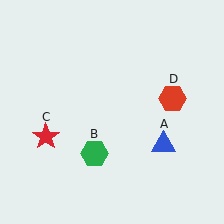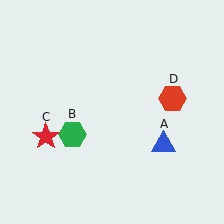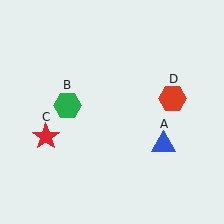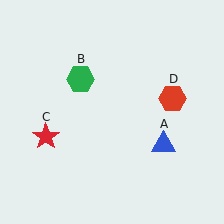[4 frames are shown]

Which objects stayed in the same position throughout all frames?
Blue triangle (object A) and red star (object C) and red hexagon (object D) remained stationary.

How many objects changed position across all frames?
1 object changed position: green hexagon (object B).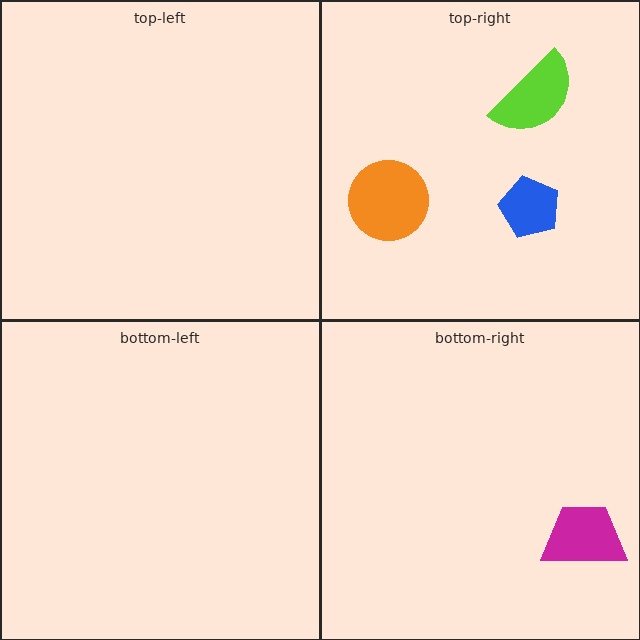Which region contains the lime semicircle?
The top-right region.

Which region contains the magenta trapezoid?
The bottom-right region.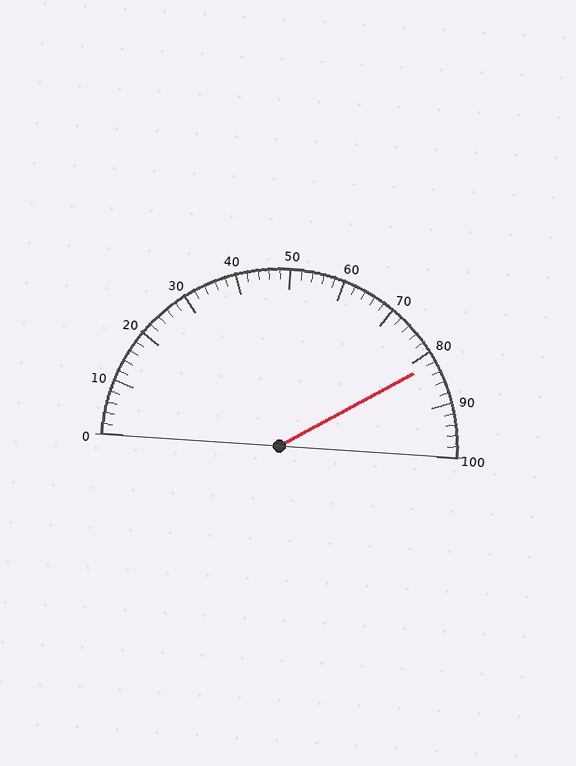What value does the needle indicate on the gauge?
The needle indicates approximately 82.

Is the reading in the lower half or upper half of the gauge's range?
The reading is in the upper half of the range (0 to 100).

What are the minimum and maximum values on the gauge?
The gauge ranges from 0 to 100.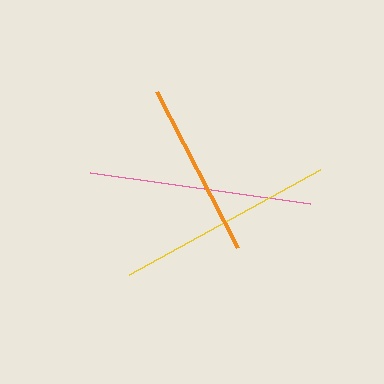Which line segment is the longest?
The pink line is the longest at approximately 222 pixels.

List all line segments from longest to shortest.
From longest to shortest: pink, yellow, orange.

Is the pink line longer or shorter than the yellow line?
The pink line is longer than the yellow line.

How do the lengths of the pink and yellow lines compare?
The pink and yellow lines are approximately the same length.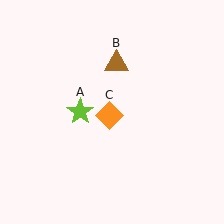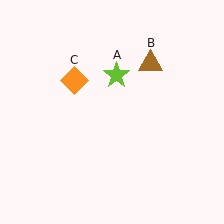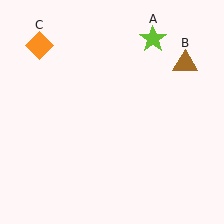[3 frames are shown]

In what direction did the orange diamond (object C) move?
The orange diamond (object C) moved up and to the left.